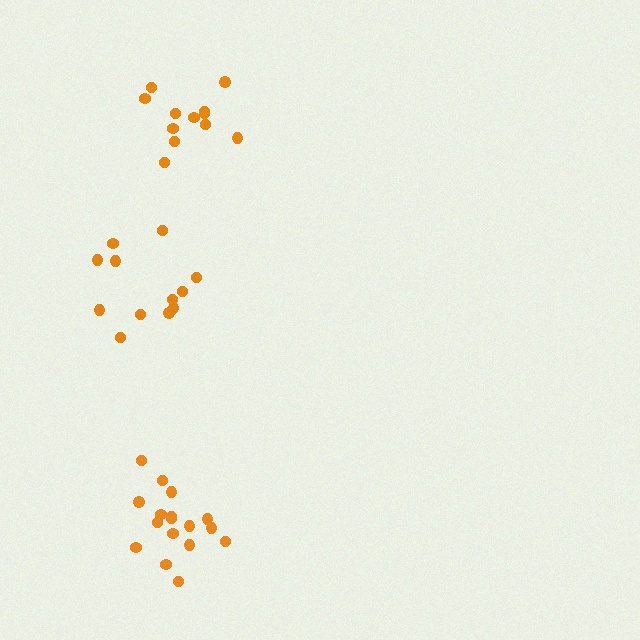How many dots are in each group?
Group 1: 12 dots, Group 2: 12 dots, Group 3: 17 dots (41 total).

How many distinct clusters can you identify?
There are 3 distinct clusters.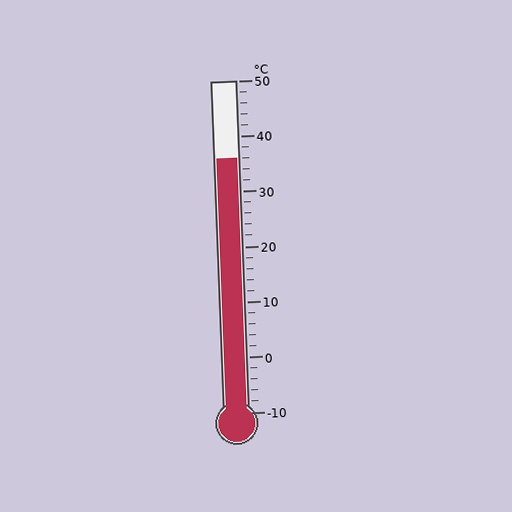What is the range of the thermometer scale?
The thermometer scale ranges from -10°C to 50°C.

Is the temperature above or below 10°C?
The temperature is above 10°C.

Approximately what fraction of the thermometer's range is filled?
The thermometer is filled to approximately 75% of its range.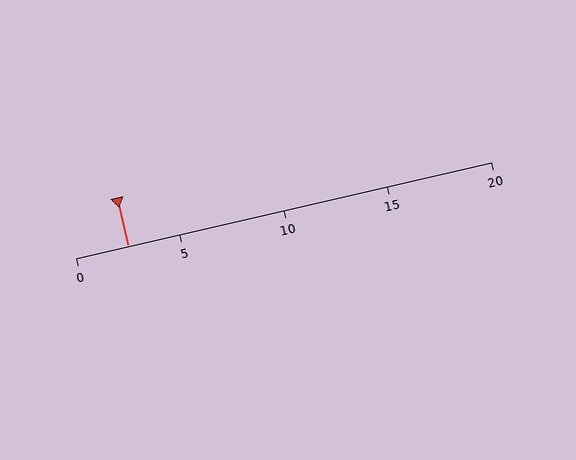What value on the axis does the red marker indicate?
The marker indicates approximately 2.5.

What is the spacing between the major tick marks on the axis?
The major ticks are spaced 5 apart.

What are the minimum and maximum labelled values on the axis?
The axis runs from 0 to 20.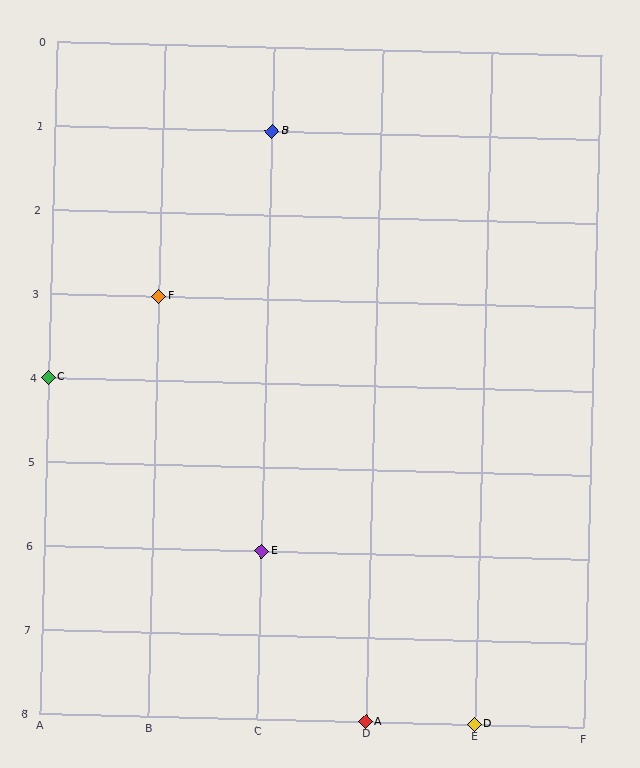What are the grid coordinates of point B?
Point B is at grid coordinates (C, 1).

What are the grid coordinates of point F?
Point F is at grid coordinates (B, 3).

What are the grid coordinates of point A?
Point A is at grid coordinates (D, 8).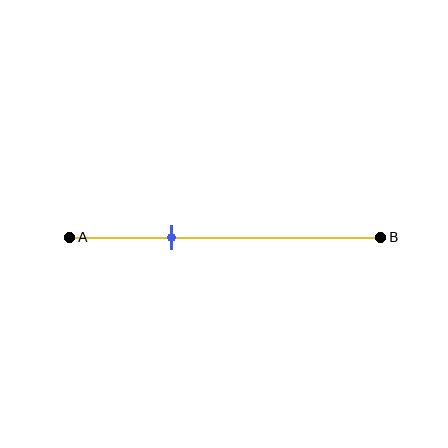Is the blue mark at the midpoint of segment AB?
No, the mark is at about 35% from A, not at the 50% midpoint.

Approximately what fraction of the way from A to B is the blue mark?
The blue mark is approximately 35% of the way from A to B.